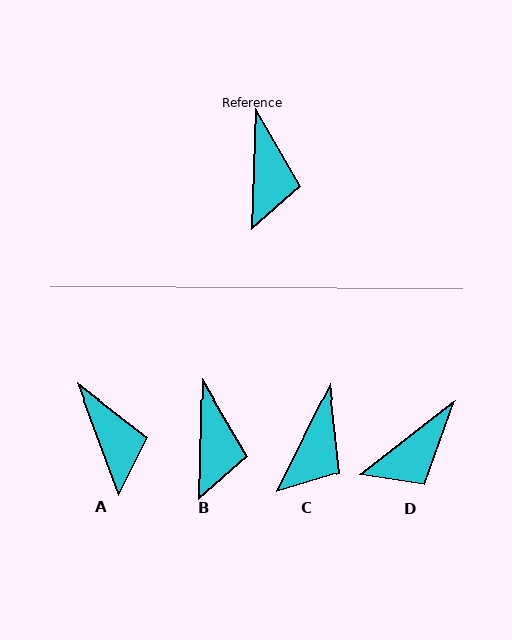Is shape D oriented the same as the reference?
No, it is off by about 50 degrees.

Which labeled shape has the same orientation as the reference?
B.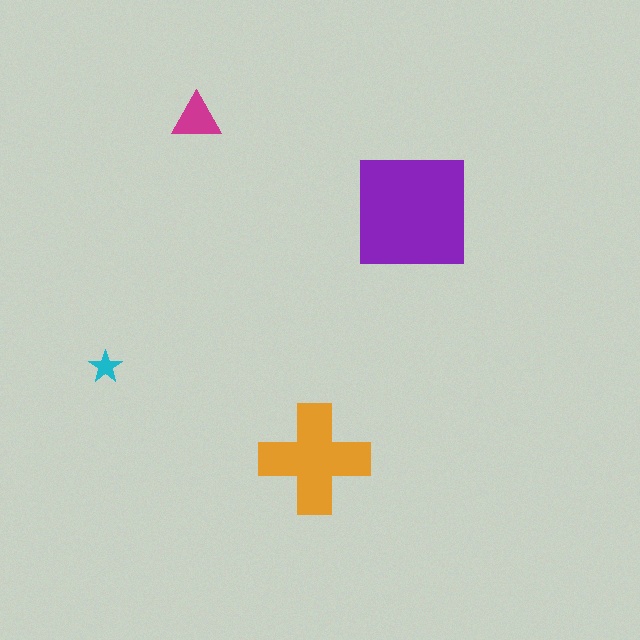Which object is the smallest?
The cyan star.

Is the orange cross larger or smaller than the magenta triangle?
Larger.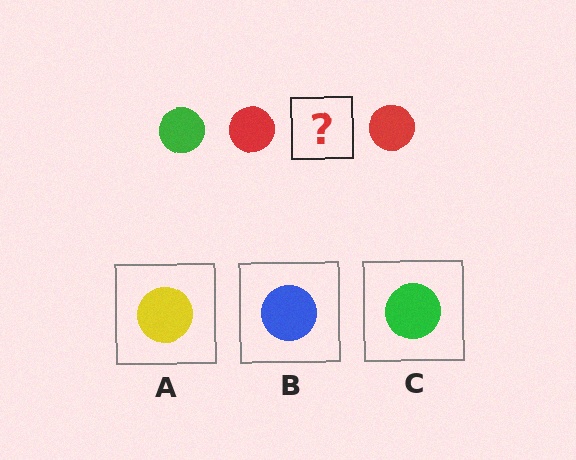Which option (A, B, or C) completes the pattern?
C.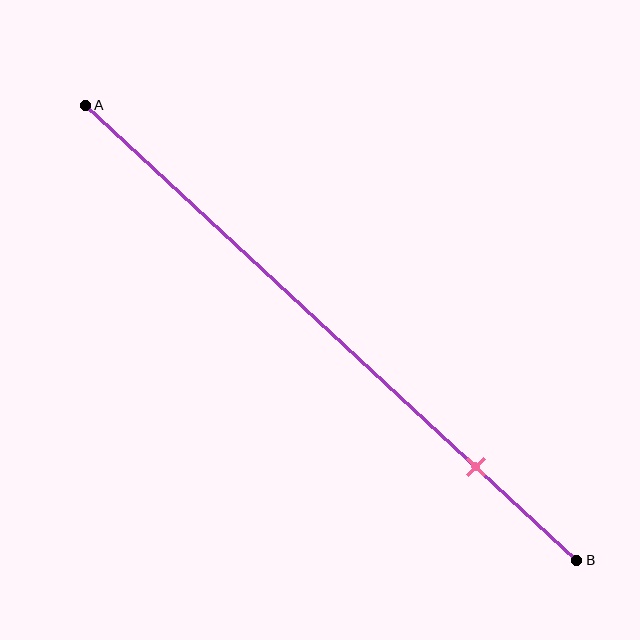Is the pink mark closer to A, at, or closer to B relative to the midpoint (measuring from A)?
The pink mark is closer to point B than the midpoint of segment AB.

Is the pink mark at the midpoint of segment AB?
No, the mark is at about 80% from A, not at the 50% midpoint.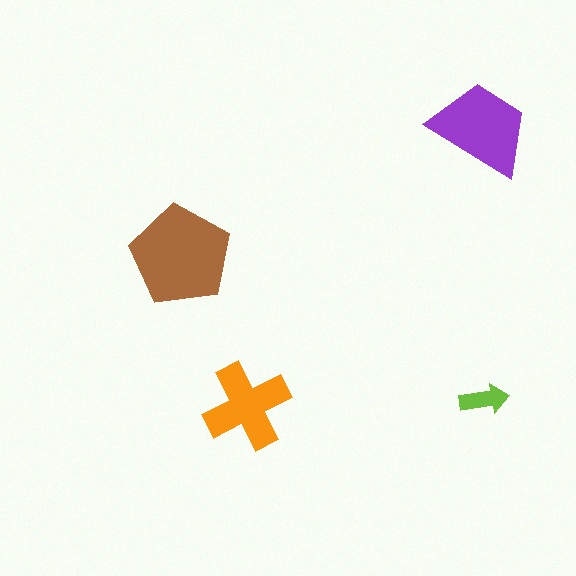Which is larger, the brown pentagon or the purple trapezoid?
The brown pentagon.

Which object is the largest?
The brown pentagon.